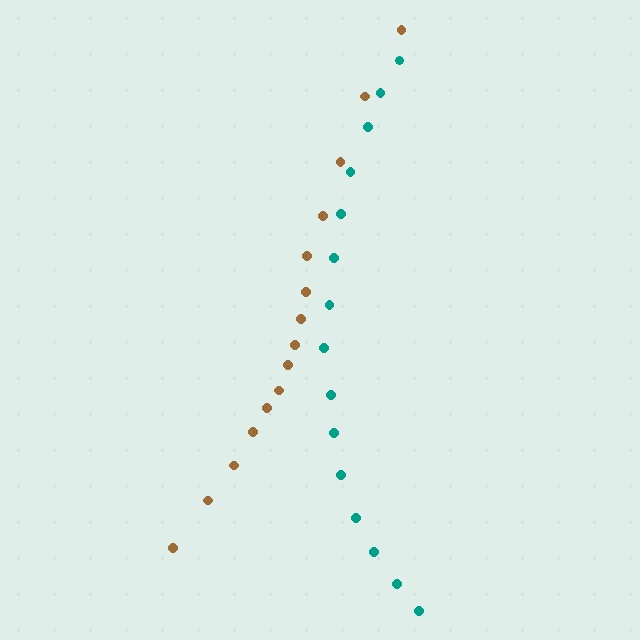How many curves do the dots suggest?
There are 2 distinct paths.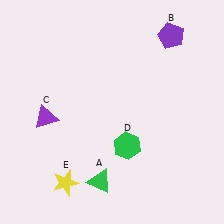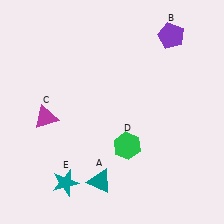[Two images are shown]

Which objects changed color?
A changed from green to teal. C changed from purple to magenta. E changed from yellow to teal.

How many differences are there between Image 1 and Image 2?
There are 3 differences between the two images.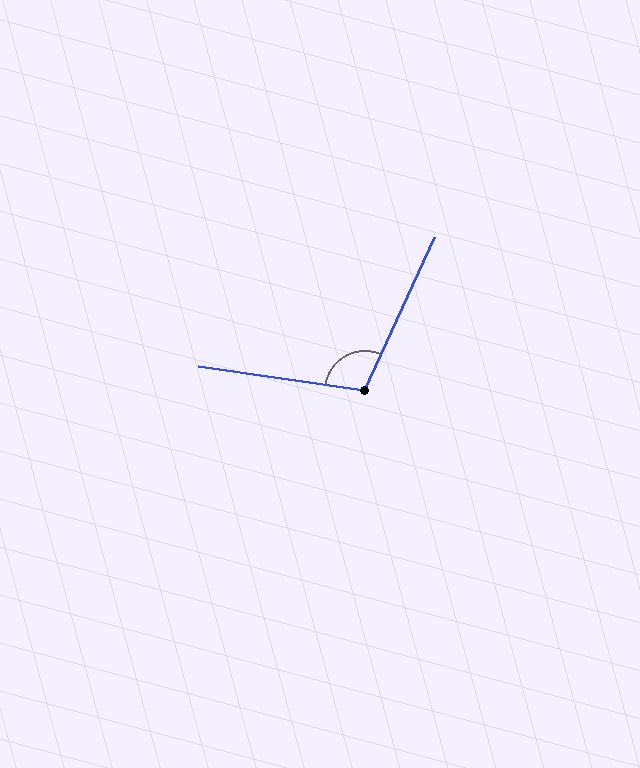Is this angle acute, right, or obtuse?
It is obtuse.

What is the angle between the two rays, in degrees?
Approximately 106 degrees.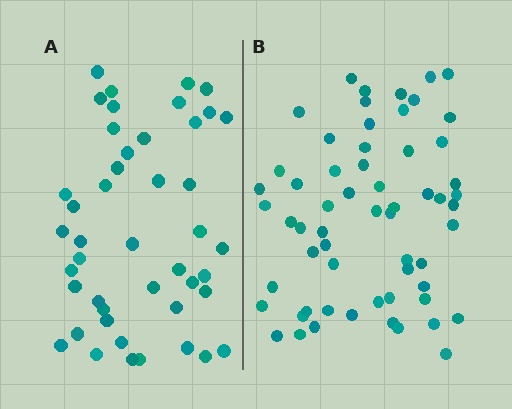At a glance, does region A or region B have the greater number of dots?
Region B (the right region) has more dots.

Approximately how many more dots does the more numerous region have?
Region B has approximately 15 more dots than region A.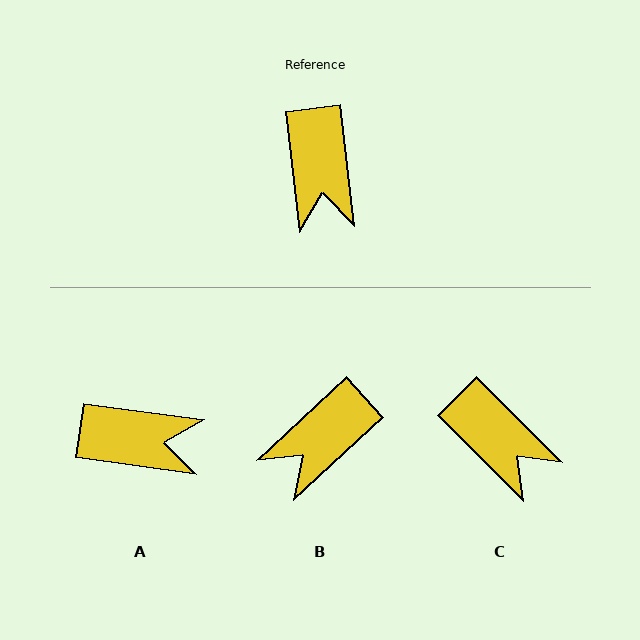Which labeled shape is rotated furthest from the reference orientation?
A, about 76 degrees away.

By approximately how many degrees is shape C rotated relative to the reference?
Approximately 39 degrees counter-clockwise.